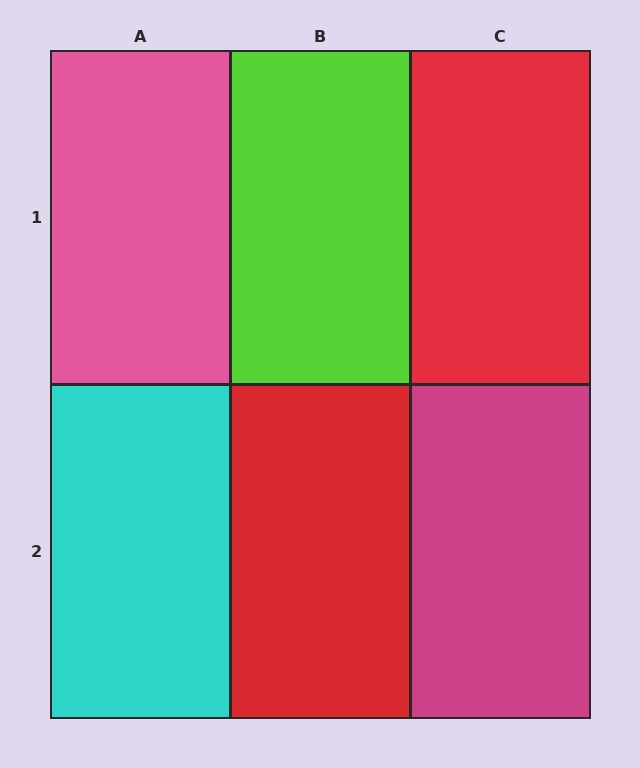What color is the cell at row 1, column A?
Pink.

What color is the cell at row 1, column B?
Lime.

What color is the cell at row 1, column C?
Red.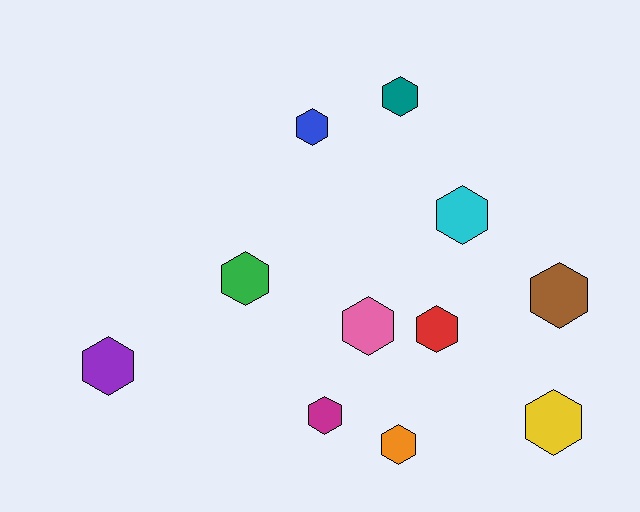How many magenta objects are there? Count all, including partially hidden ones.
There is 1 magenta object.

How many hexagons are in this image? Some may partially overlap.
There are 11 hexagons.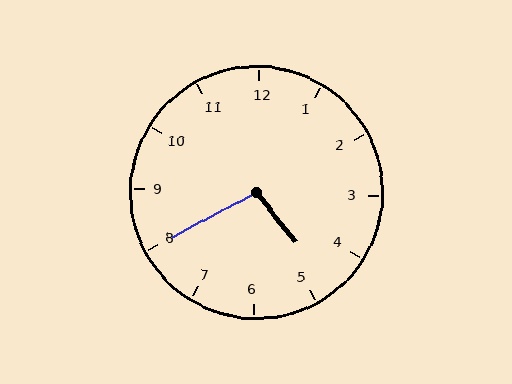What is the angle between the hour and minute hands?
Approximately 100 degrees.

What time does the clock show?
4:40.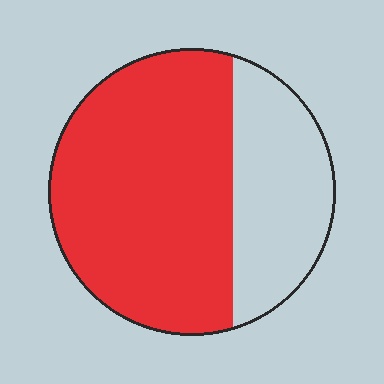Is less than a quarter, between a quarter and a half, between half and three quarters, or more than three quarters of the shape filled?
Between half and three quarters.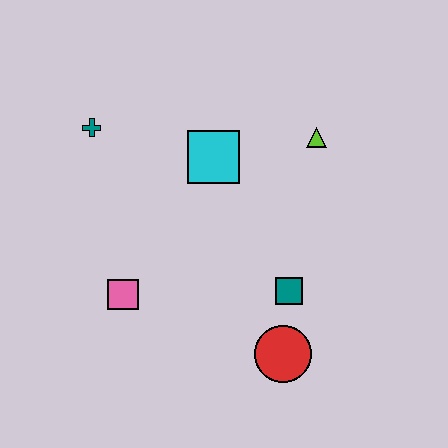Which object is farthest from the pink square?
The lime triangle is farthest from the pink square.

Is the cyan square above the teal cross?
No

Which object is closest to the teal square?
The red circle is closest to the teal square.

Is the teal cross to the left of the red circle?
Yes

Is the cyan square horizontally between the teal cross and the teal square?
Yes